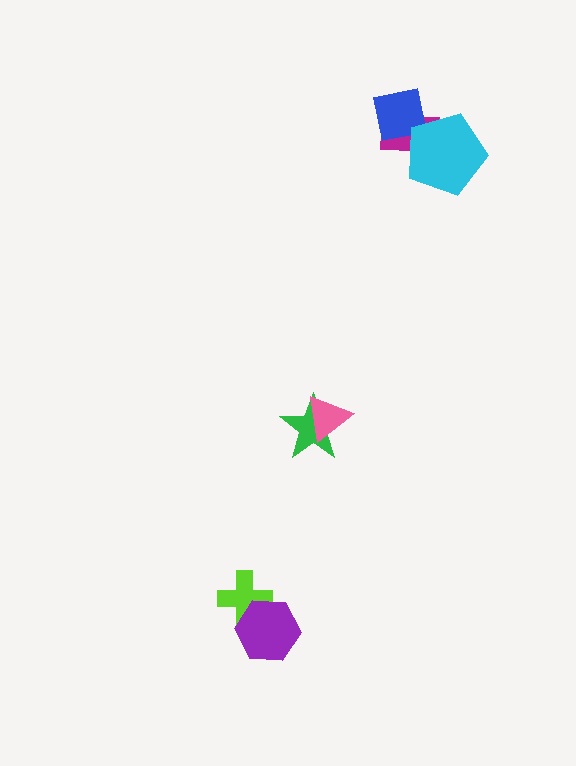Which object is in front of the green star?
The pink triangle is in front of the green star.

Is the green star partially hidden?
Yes, it is partially covered by another shape.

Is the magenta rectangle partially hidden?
Yes, it is partially covered by another shape.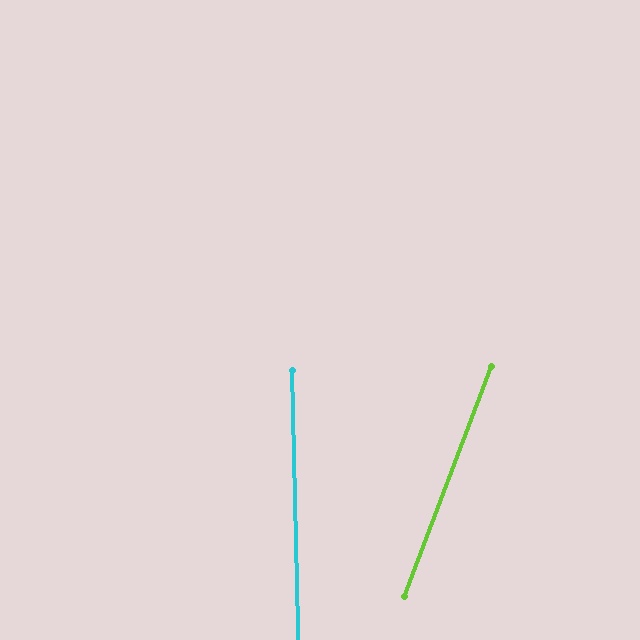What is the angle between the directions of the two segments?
Approximately 22 degrees.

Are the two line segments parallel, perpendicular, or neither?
Neither parallel nor perpendicular — they differ by about 22°.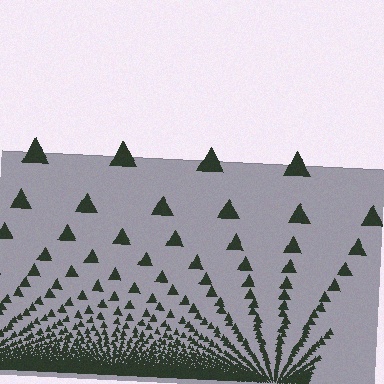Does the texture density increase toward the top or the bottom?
Density increases toward the bottom.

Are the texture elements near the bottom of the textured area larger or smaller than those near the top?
Smaller. The gradient is inverted — elements near the bottom are smaller and denser.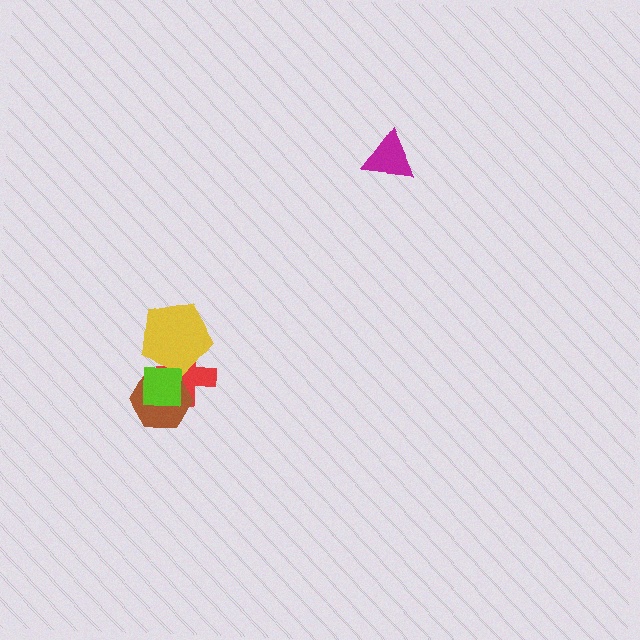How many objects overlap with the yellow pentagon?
2 objects overlap with the yellow pentagon.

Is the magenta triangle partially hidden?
No, no other shape covers it.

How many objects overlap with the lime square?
3 objects overlap with the lime square.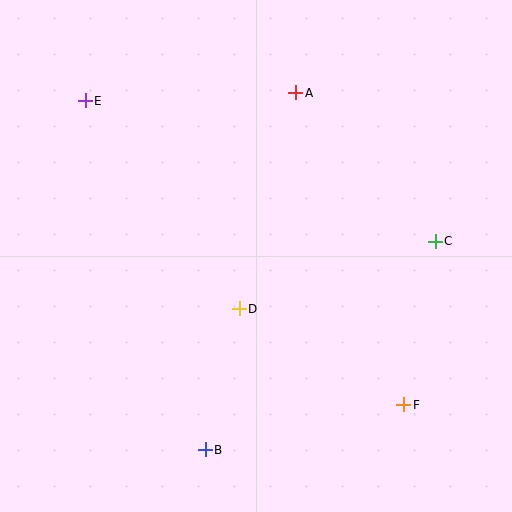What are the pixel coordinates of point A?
Point A is at (296, 93).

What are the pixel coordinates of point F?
Point F is at (404, 405).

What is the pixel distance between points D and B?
The distance between D and B is 145 pixels.